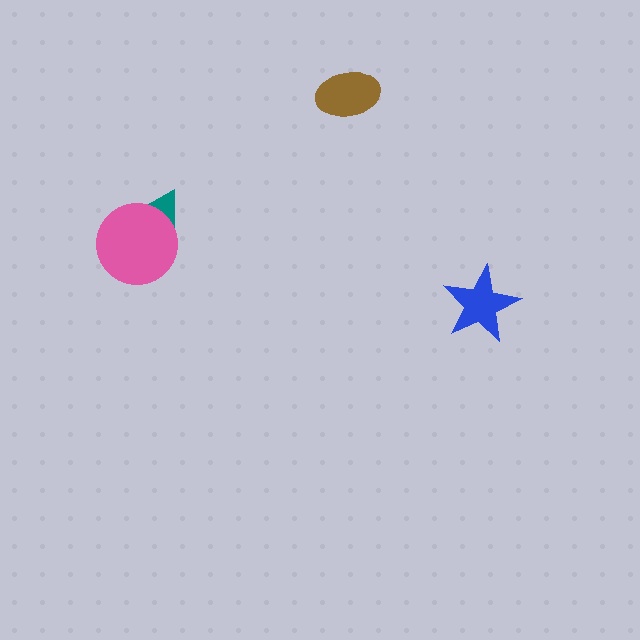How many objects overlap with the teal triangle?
1 object overlaps with the teal triangle.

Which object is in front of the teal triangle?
The pink circle is in front of the teal triangle.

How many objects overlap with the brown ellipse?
0 objects overlap with the brown ellipse.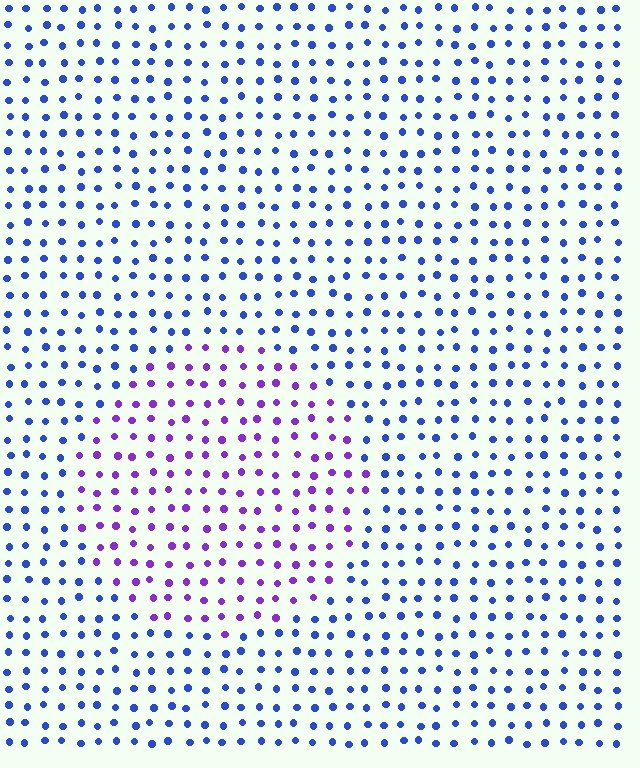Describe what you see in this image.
The image is filled with small blue elements in a uniform arrangement. A circle-shaped region is visible where the elements are tinted to a slightly different hue, forming a subtle color boundary.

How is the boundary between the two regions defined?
The boundary is defined purely by a slight shift in hue (about 46 degrees). Spacing, size, and orientation are identical on both sides.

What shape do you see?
I see a circle.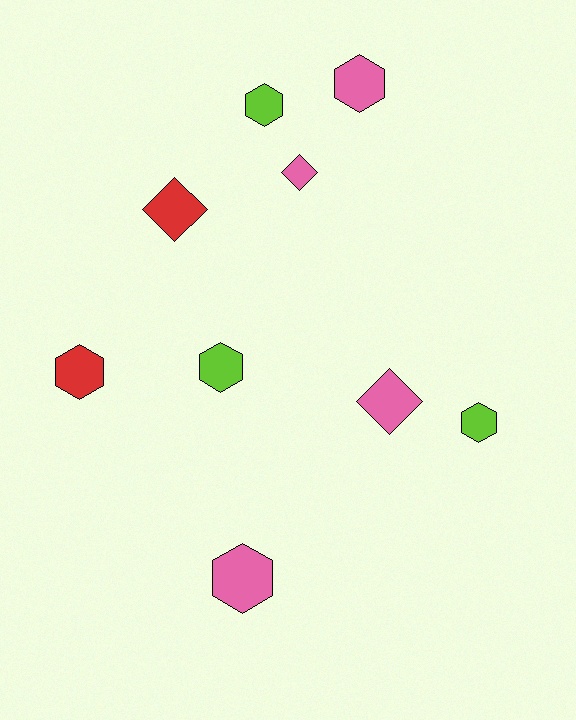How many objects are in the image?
There are 9 objects.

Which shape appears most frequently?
Hexagon, with 6 objects.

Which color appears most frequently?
Pink, with 4 objects.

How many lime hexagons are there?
There are 3 lime hexagons.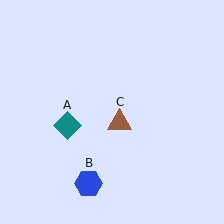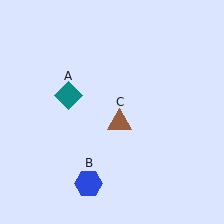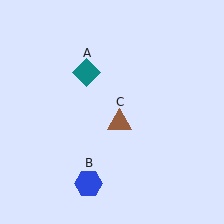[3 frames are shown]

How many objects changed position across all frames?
1 object changed position: teal diamond (object A).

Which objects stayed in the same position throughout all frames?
Blue hexagon (object B) and brown triangle (object C) remained stationary.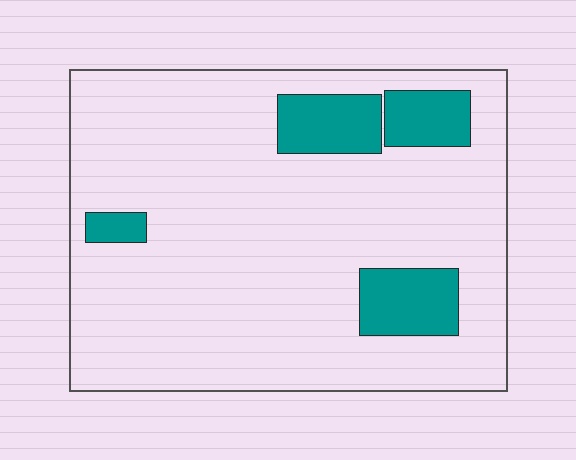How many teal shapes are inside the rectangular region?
4.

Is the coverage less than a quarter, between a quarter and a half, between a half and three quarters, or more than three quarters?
Less than a quarter.